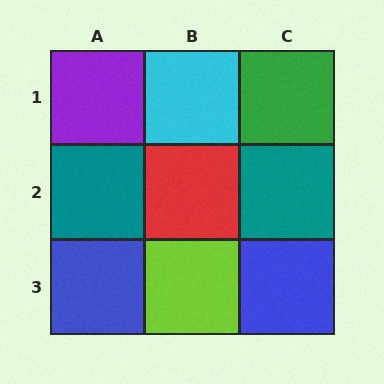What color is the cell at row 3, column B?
Lime.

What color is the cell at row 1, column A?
Purple.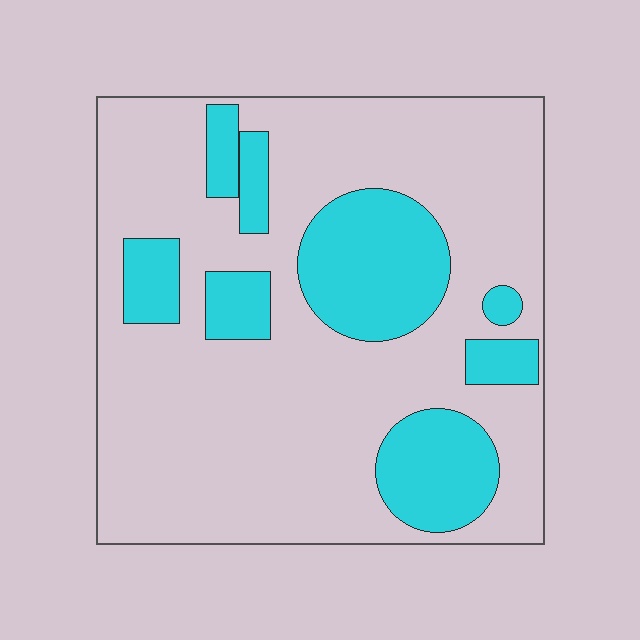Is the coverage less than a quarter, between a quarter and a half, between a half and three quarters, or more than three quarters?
Between a quarter and a half.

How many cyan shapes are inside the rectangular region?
8.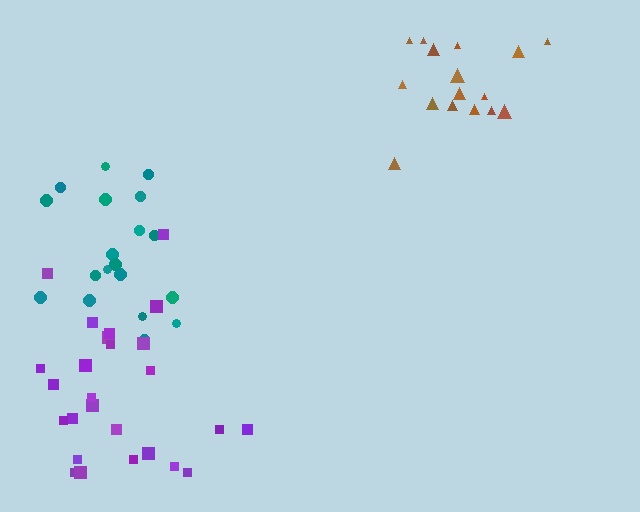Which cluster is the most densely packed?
Brown.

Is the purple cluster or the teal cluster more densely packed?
Teal.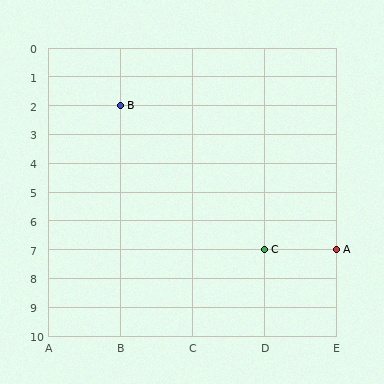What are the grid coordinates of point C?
Point C is at grid coordinates (D, 7).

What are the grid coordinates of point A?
Point A is at grid coordinates (E, 7).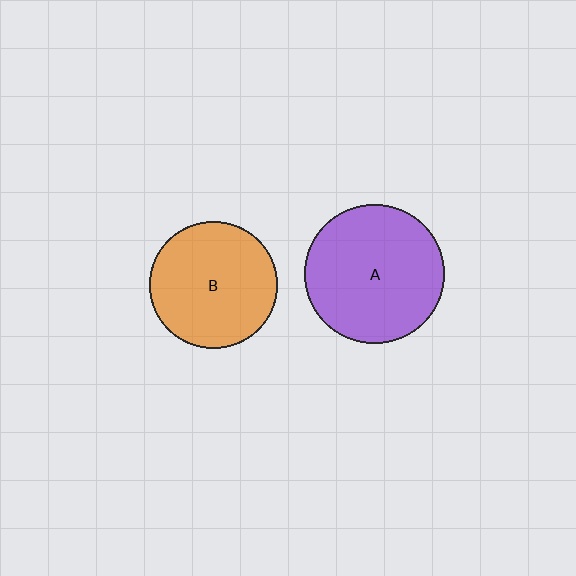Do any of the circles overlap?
No, none of the circles overlap.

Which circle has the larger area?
Circle A (purple).